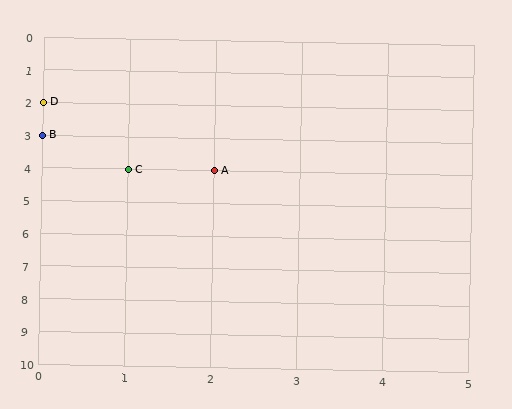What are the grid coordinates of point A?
Point A is at grid coordinates (2, 4).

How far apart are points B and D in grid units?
Points B and D are 1 row apart.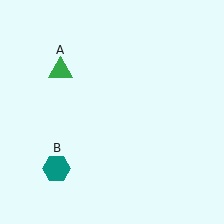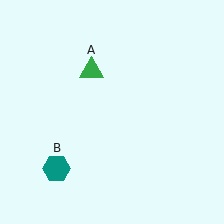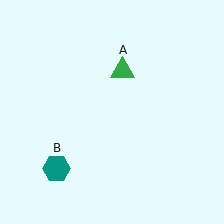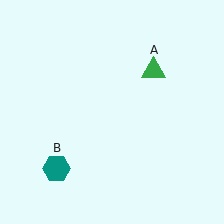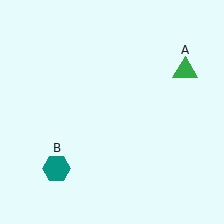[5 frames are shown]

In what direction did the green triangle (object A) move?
The green triangle (object A) moved right.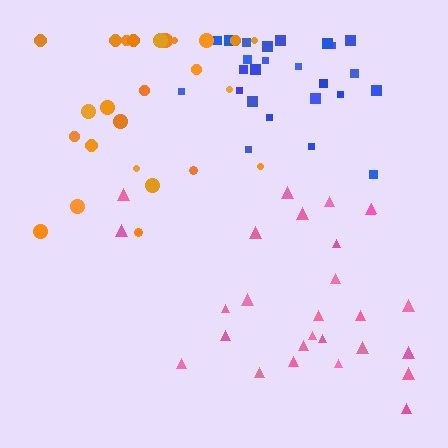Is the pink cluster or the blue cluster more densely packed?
Blue.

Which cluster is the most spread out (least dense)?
Orange.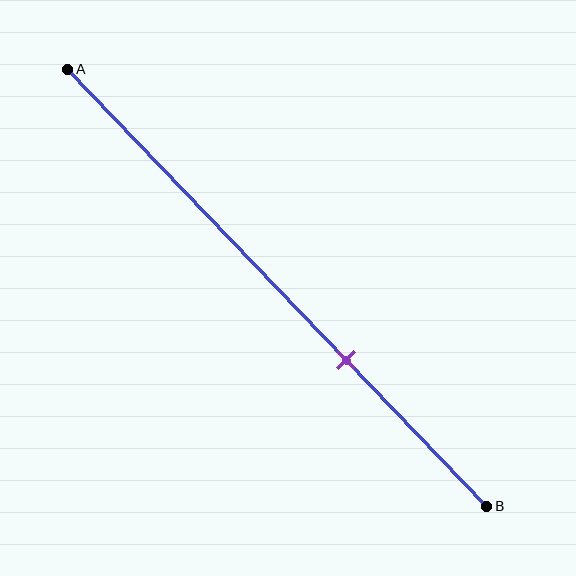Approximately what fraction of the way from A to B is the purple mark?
The purple mark is approximately 65% of the way from A to B.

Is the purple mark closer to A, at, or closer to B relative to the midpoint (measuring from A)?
The purple mark is closer to point B than the midpoint of segment AB.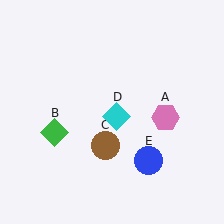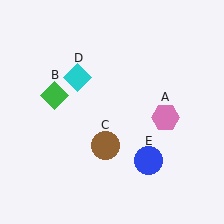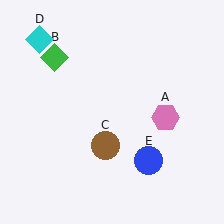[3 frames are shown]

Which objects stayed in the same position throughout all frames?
Pink hexagon (object A) and brown circle (object C) and blue circle (object E) remained stationary.